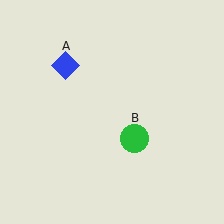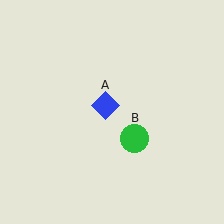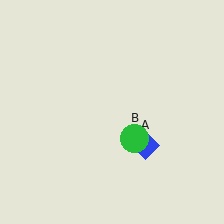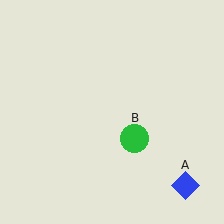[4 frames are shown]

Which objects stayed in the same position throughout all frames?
Green circle (object B) remained stationary.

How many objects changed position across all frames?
1 object changed position: blue diamond (object A).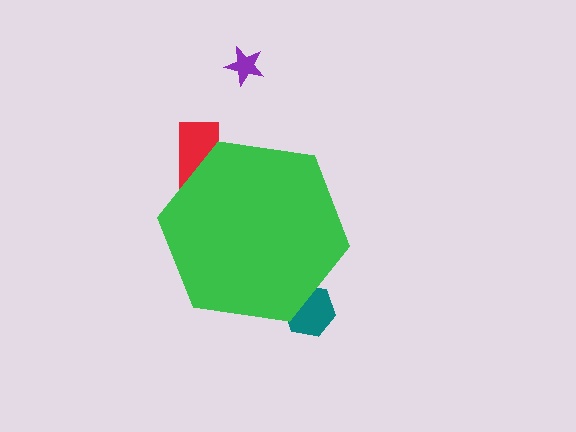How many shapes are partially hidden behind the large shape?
2 shapes are partially hidden.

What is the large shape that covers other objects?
A green hexagon.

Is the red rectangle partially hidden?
Yes, the red rectangle is partially hidden behind the green hexagon.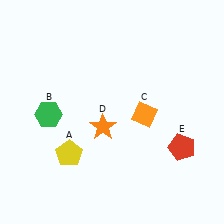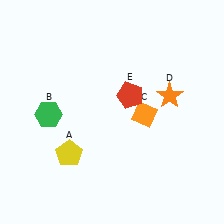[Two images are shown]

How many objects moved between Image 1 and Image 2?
2 objects moved between the two images.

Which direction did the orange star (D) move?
The orange star (D) moved right.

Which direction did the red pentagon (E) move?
The red pentagon (E) moved up.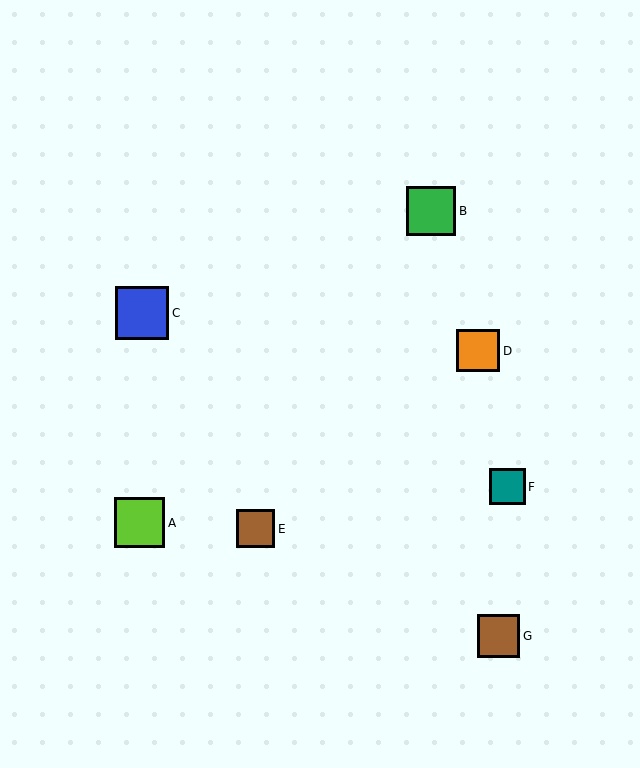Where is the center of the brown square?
The center of the brown square is at (498, 636).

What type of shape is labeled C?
Shape C is a blue square.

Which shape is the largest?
The blue square (labeled C) is the largest.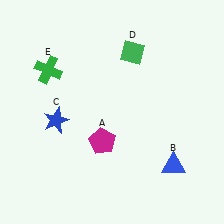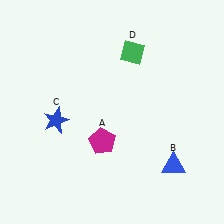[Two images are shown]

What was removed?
The green cross (E) was removed in Image 2.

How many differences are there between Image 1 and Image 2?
There is 1 difference between the two images.